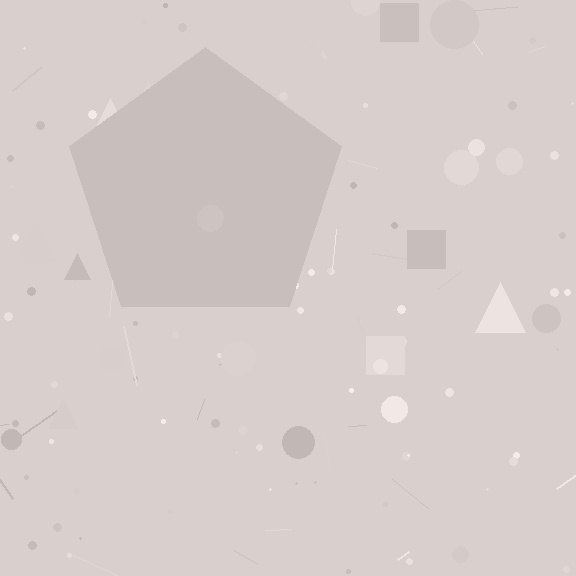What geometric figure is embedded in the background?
A pentagon is embedded in the background.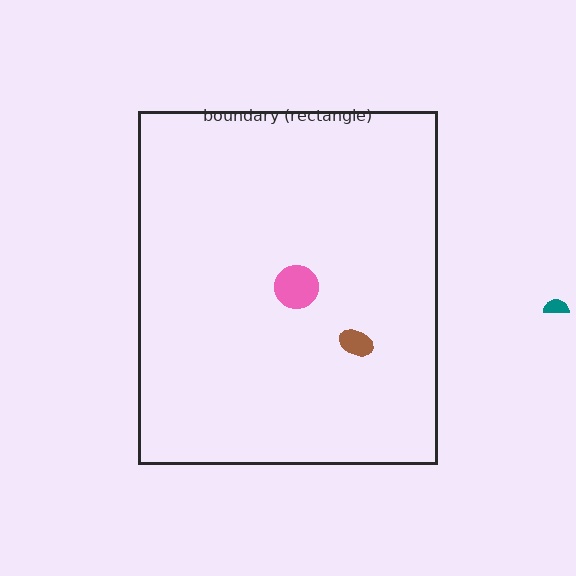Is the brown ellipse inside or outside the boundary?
Inside.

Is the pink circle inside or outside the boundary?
Inside.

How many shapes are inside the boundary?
2 inside, 1 outside.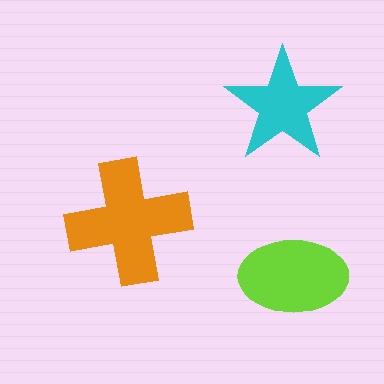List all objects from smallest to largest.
The cyan star, the lime ellipse, the orange cross.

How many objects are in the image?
There are 3 objects in the image.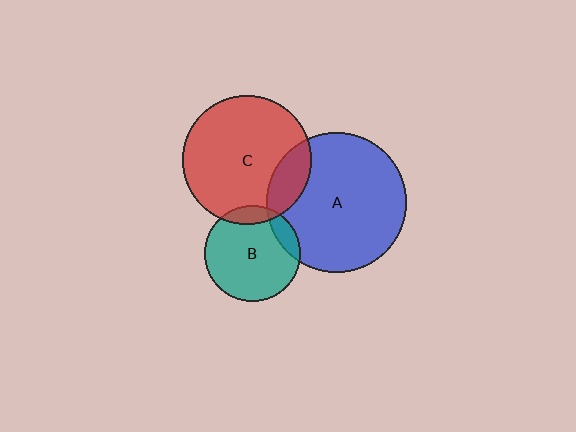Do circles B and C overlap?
Yes.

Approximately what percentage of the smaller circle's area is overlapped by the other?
Approximately 10%.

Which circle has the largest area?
Circle A (blue).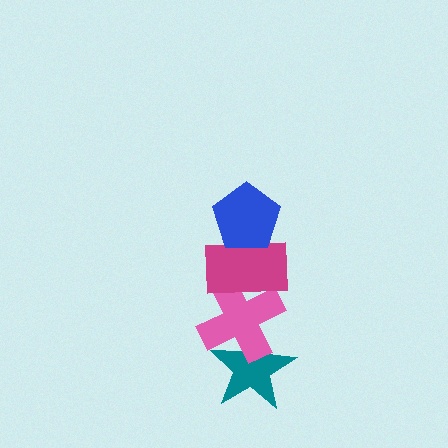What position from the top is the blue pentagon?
The blue pentagon is 1st from the top.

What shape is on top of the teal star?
The pink cross is on top of the teal star.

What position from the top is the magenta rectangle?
The magenta rectangle is 2nd from the top.